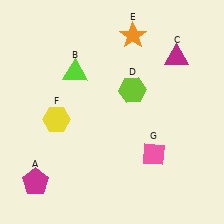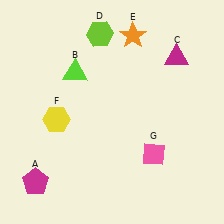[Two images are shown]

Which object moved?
The lime hexagon (D) moved up.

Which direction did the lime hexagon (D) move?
The lime hexagon (D) moved up.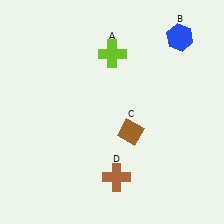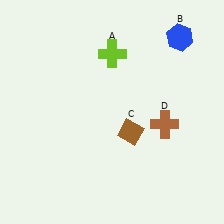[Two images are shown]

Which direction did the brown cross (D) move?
The brown cross (D) moved up.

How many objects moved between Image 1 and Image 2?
1 object moved between the two images.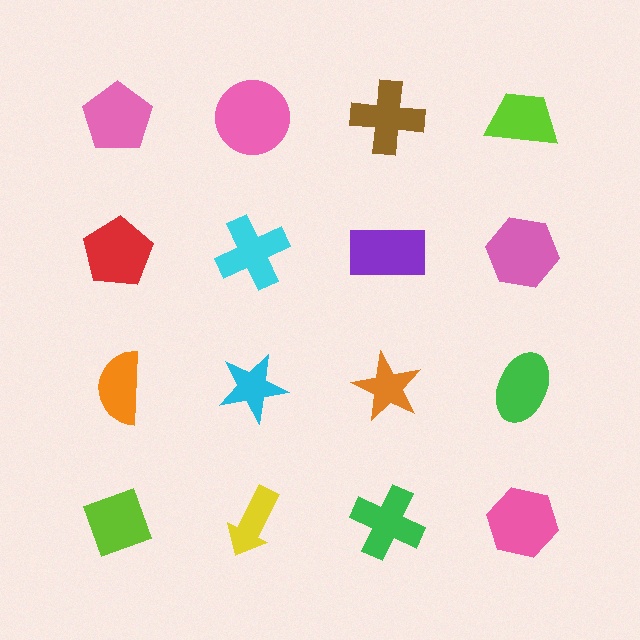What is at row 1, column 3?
A brown cross.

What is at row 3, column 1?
An orange semicircle.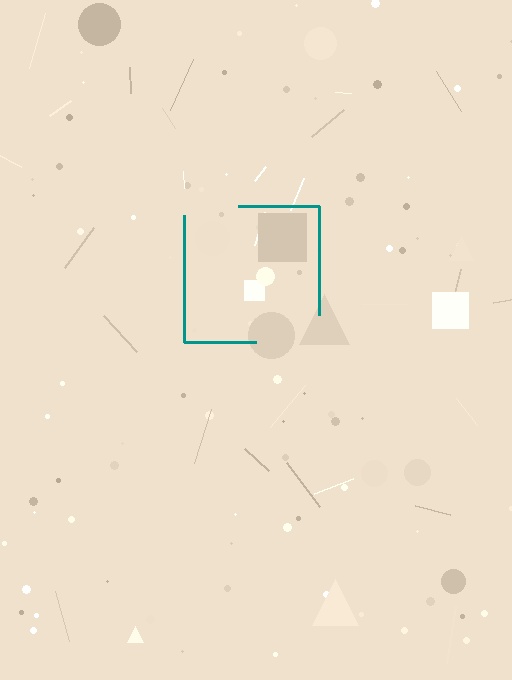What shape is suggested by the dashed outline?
The dashed outline suggests a square.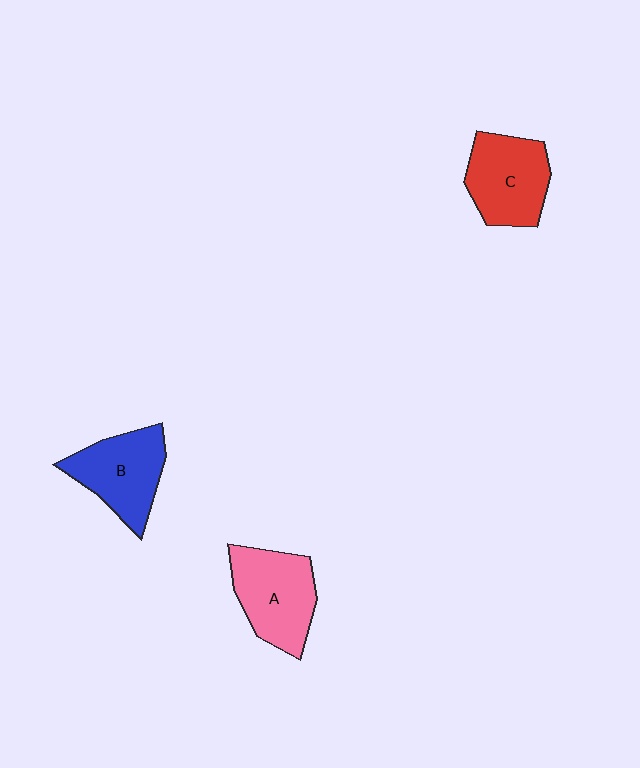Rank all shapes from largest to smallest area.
From largest to smallest: A (pink), C (red), B (blue).